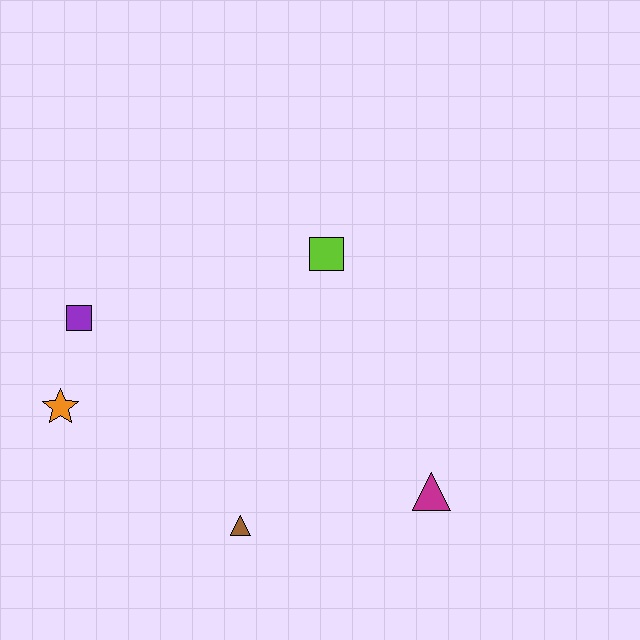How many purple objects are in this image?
There is 1 purple object.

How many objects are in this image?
There are 5 objects.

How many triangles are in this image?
There are 2 triangles.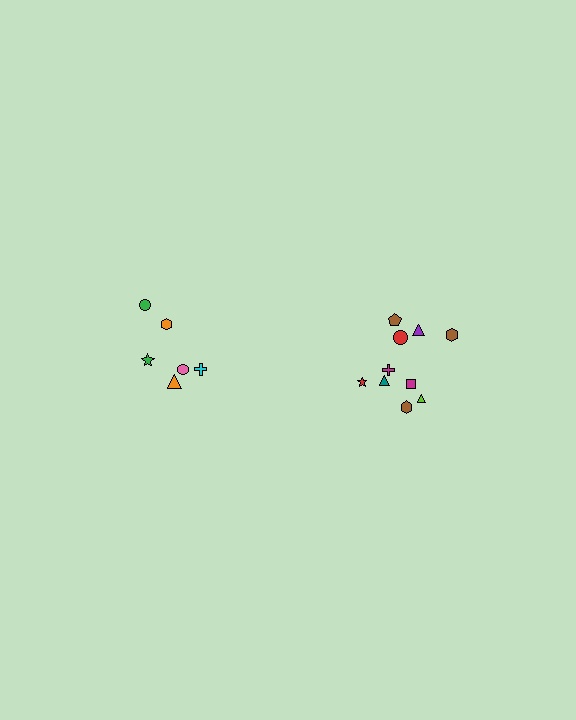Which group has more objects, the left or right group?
The right group.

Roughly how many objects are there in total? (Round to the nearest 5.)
Roughly 15 objects in total.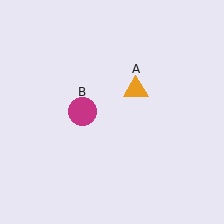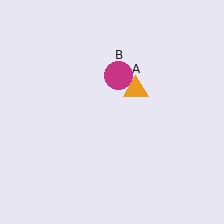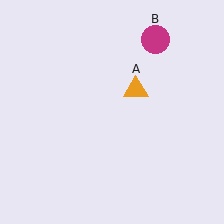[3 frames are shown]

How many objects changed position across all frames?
1 object changed position: magenta circle (object B).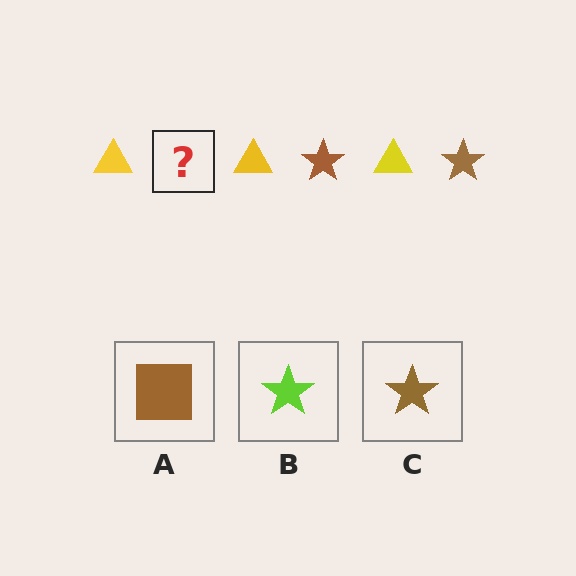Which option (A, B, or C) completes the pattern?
C.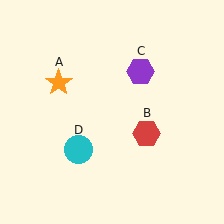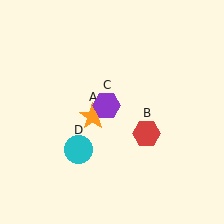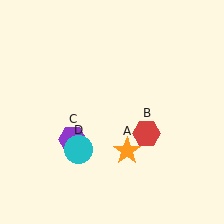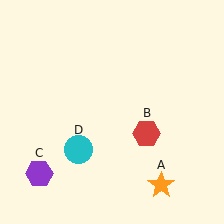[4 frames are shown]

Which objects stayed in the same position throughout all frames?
Red hexagon (object B) and cyan circle (object D) remained stationary.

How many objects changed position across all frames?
2 objects changed position: orange star (object A), purple hexagon (object C).